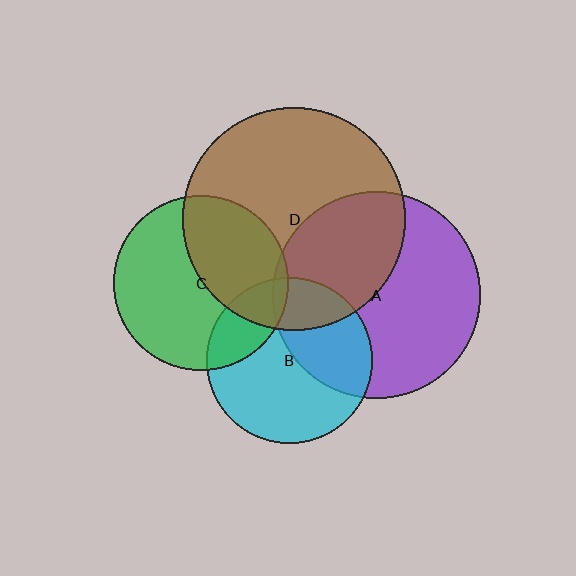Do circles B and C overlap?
Yes.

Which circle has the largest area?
Circle D (brown).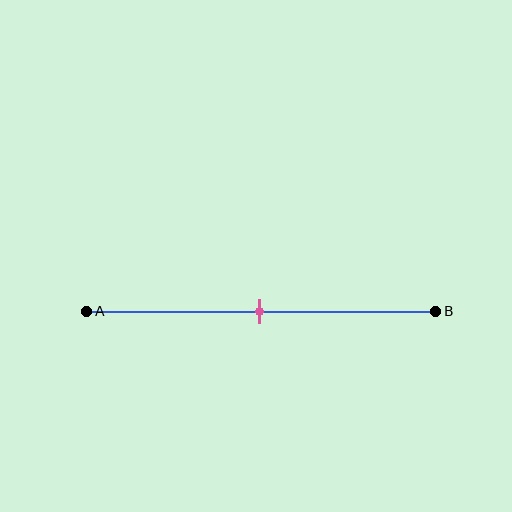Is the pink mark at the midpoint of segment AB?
Yes, the mark is approximately at the midpoint.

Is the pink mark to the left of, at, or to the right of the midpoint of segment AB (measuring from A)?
The pink mark is approximately at the midpoint of segment AB.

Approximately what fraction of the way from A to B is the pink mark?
The pink mark is approximately 50% of the way from A to B.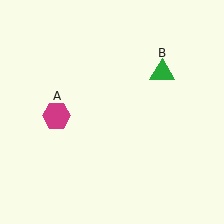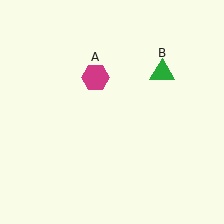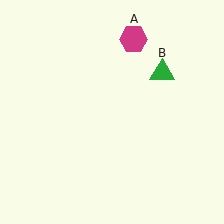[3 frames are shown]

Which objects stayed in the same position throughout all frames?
Green triangle (object B) remained stationary.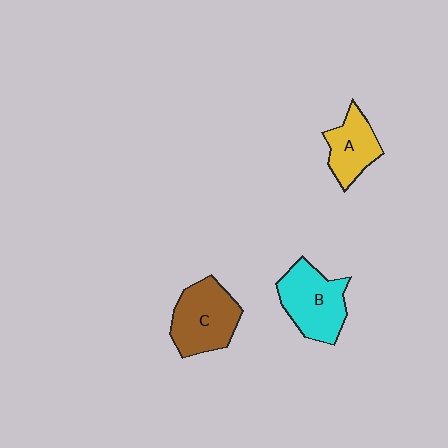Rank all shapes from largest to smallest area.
From largest to smallest: B (cyan), C (brown), A (yellow).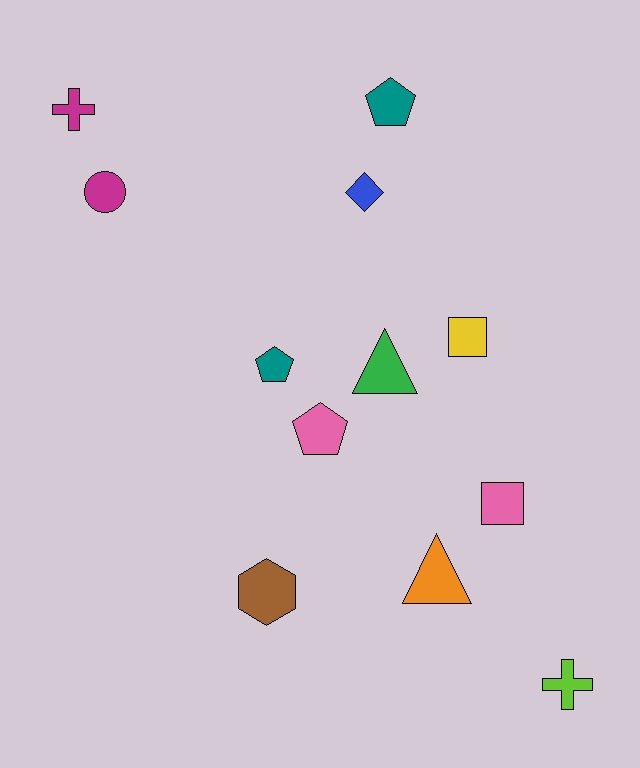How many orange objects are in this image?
There is 1 orange object.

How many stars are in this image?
There are no stars.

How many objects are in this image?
There are 12 objects.